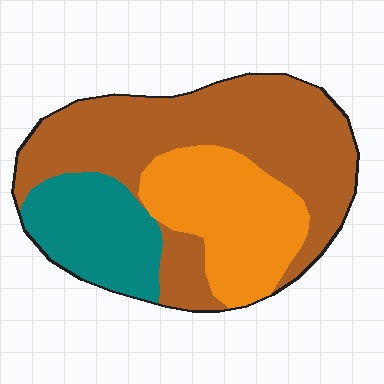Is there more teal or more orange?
Orange.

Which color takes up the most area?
Brown, at roughly 55%.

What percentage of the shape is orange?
Orange covers 27% of the shape.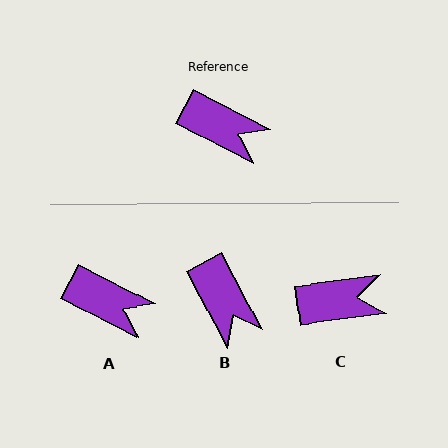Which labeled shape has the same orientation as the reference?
A.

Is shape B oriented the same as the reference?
No, it is off by about 35 degrees.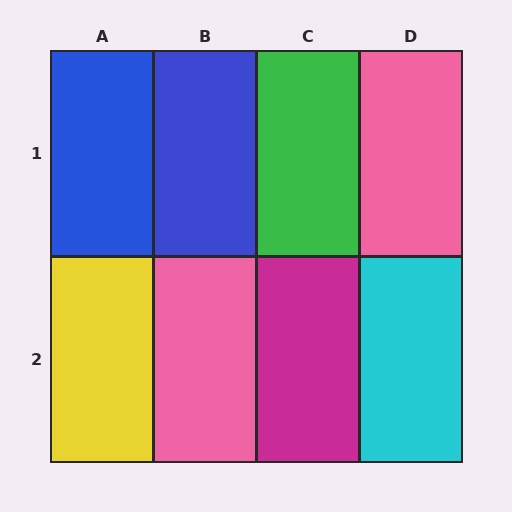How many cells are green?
1 cell is green.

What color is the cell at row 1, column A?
Blue.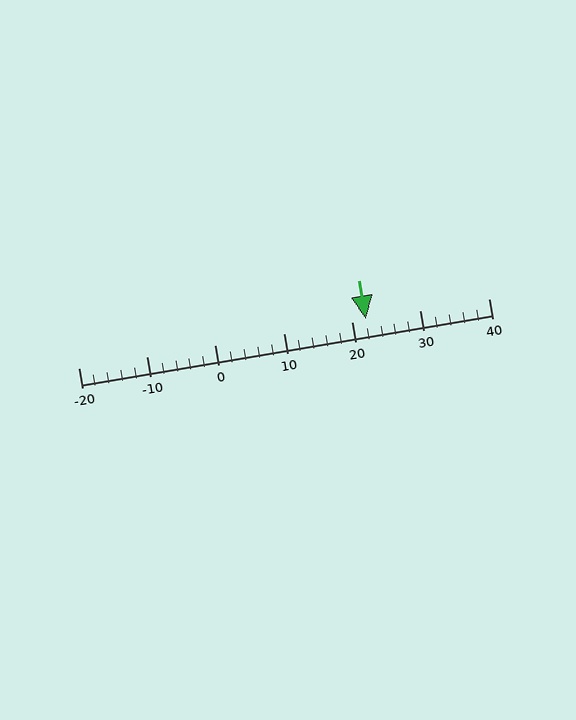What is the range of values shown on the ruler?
The ruler shows values from -20 to 40.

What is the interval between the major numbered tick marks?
The major tick marks are spaced 10 units apart.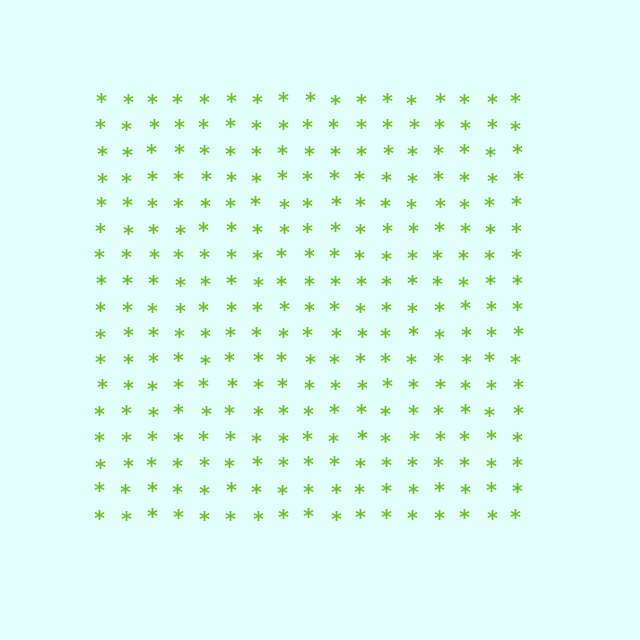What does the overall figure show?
The overall figure shows a square.